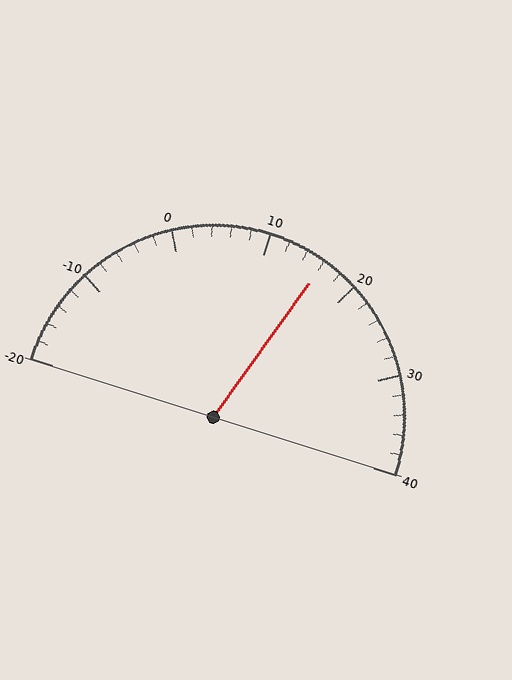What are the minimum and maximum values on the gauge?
The gauge ranges from -20 to 40.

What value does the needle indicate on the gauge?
The needle indicates approximately 16.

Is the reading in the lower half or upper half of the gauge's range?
The reading is in the upper half of the range (-20 to 40).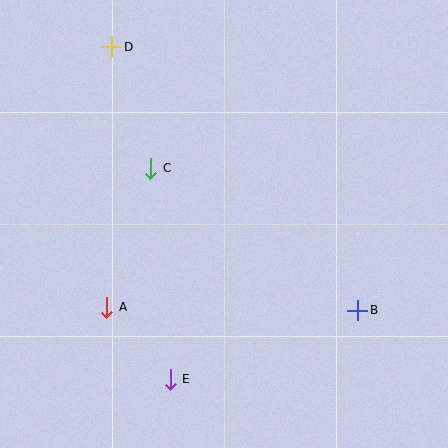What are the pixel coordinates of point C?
Point C is at (151, 168).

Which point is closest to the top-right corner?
Point B is closest to the top-right corner.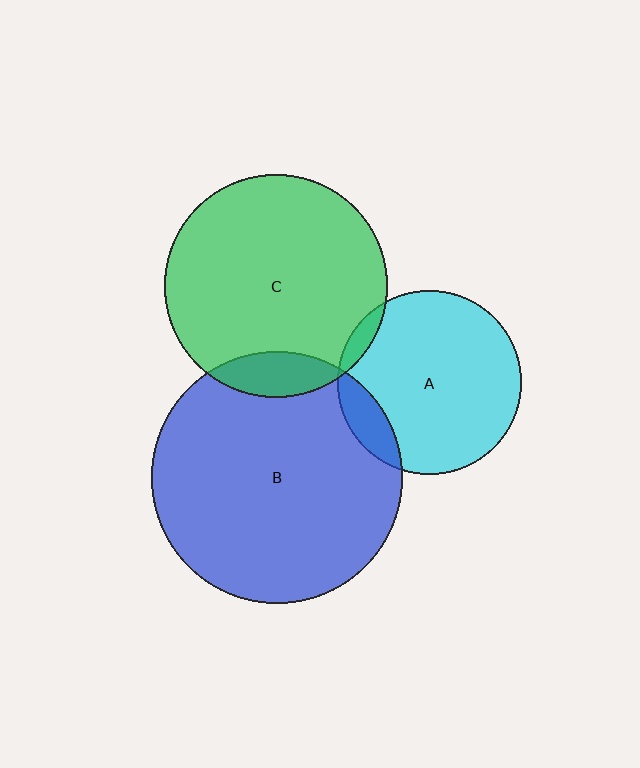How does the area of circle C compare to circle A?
Approximately 1.5 times.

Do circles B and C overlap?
Yes.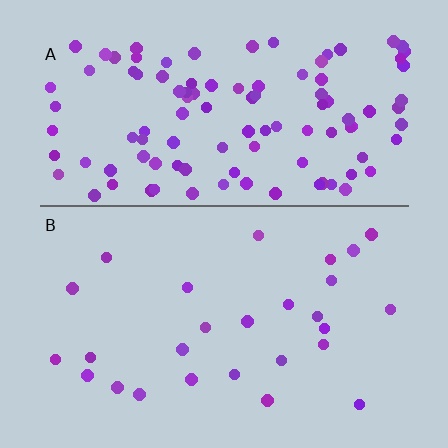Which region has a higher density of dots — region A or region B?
A (the top).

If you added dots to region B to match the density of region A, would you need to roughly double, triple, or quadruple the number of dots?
Approximately quadruple.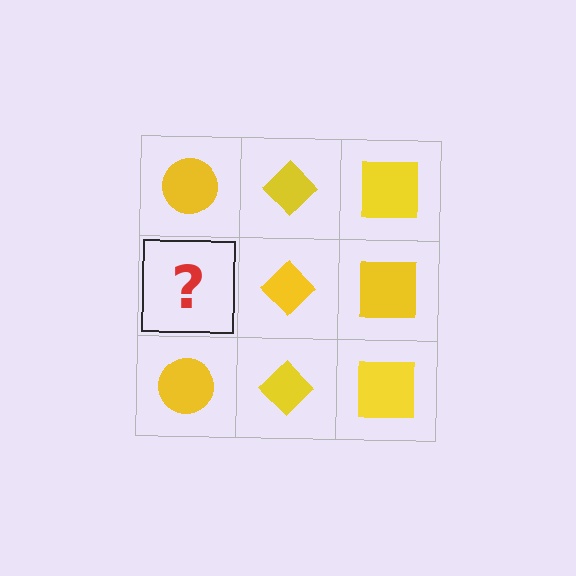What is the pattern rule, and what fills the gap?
The rule is that each column has a consistent shape. The gap should be filled with a yellow circle.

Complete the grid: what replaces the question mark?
The question mark should be replaced with a yellow circle.